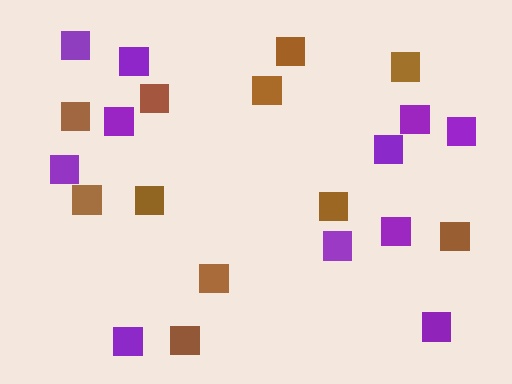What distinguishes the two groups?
There are 2 groups: one group of purple squares (11) and one group of brown squares (11).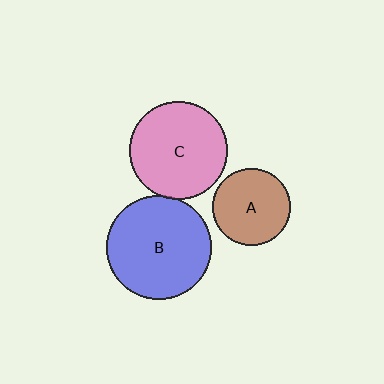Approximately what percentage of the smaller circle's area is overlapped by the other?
Approximately 5%.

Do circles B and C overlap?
Yes.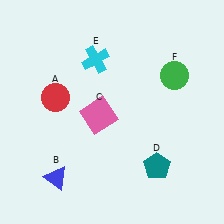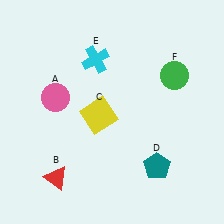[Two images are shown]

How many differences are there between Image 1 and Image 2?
There are 3 differences between the two images.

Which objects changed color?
A changed from red to pink. B changed from blue to red. C changed from pink to yellow.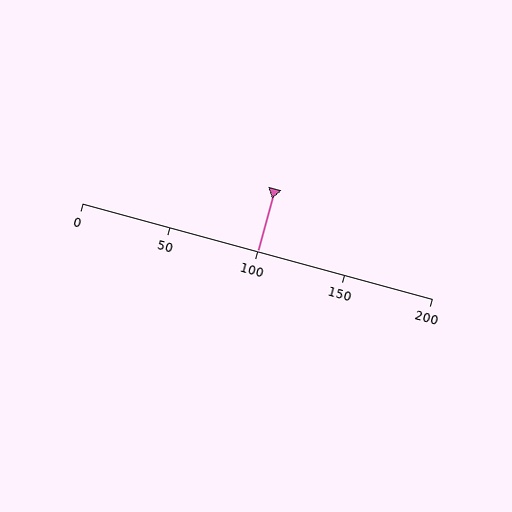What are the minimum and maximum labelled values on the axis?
The axis runs from 0 to 200.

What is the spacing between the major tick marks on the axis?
The major ticks are spaced 50 apart.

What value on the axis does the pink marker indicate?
The marker indicates approximately 100.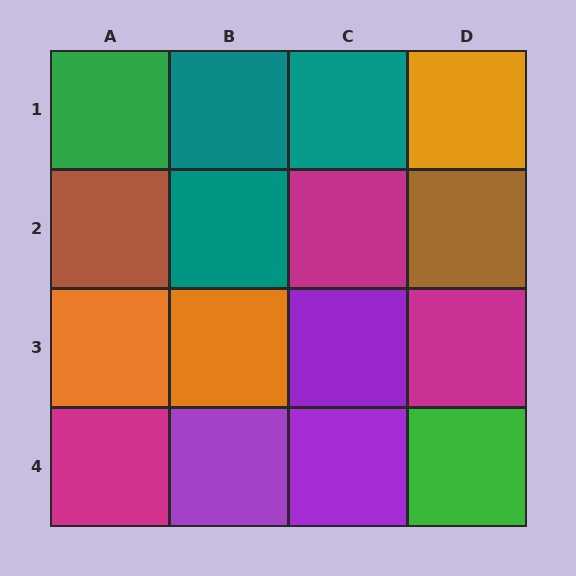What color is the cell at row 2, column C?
Magenta.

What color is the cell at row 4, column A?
Magenta.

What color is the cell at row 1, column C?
Teal.